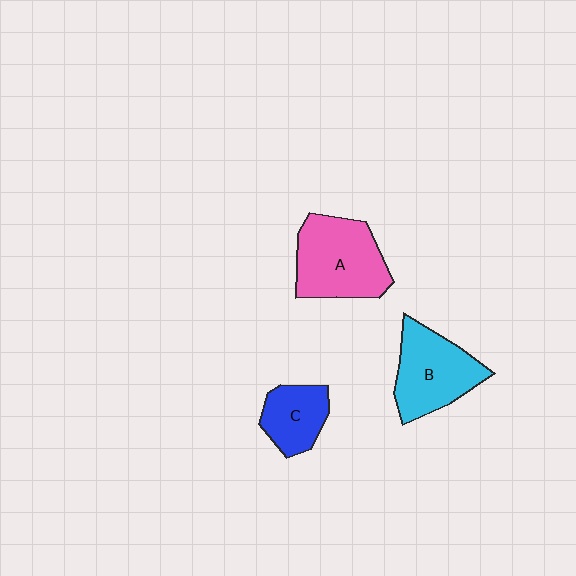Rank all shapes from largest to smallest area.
From largest to smallest: A (pink), B (cyan), C (blue).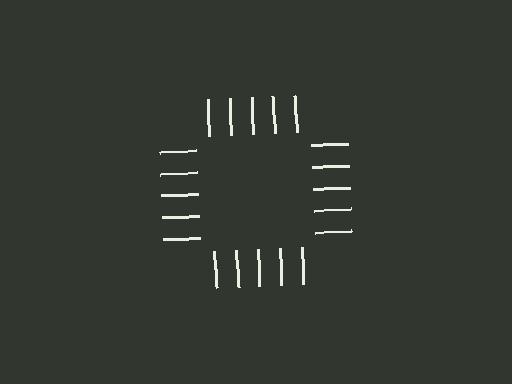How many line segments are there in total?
20 — 5 along each of the 4 edges.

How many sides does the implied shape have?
4 sides — the line-ends trace a square.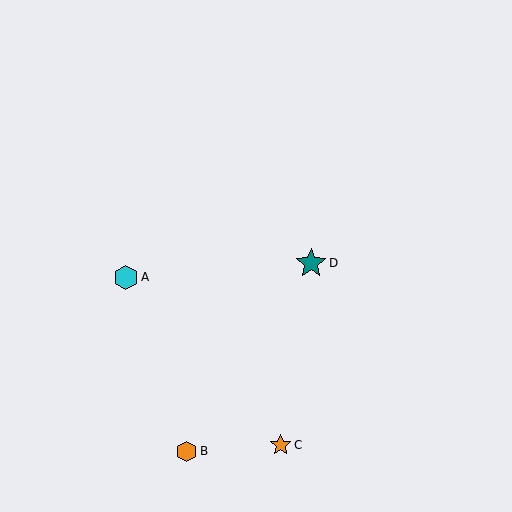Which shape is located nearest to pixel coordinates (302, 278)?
The teal star (labeled D) at (311, 263) is nearest to that location.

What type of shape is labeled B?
Shape B is an orange hexagon.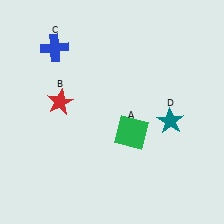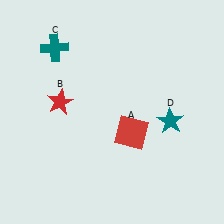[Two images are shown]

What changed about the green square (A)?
In Image 1, A is green. In Image 2, it changed to red.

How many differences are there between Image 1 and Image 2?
There are 2 differences between the two images.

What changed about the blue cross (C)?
In Image 1, C is blue. In Image 2, it changed to teal.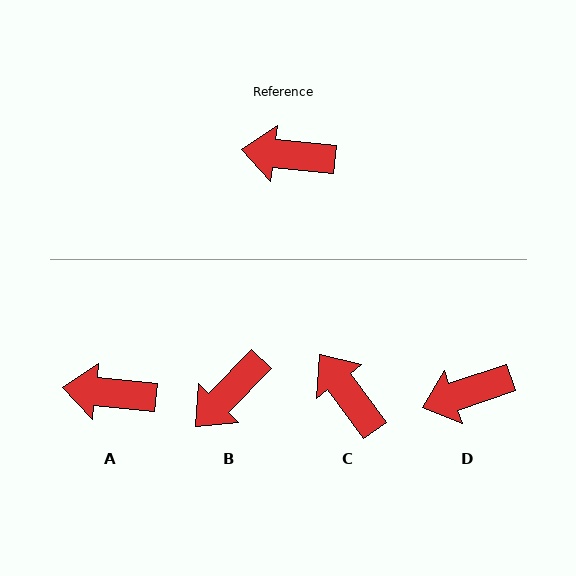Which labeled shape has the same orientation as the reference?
A.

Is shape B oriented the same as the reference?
No, it is off by about 52 degrees.